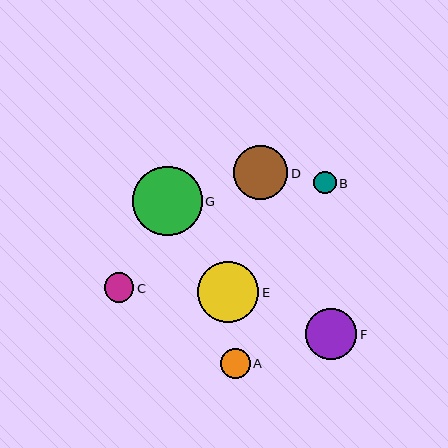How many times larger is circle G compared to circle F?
Circle G is approximately 1.4 times the size of circle F.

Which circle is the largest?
Circle G is the largest with a size of approximately 70 pixels.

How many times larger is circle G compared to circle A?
Circle G is approximately 2.3 times the size of circle A.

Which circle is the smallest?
Circle B is the smallest with a size of approximately 22 pixels.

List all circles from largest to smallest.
From largest to smallest: G, E, D, F, A, C, B.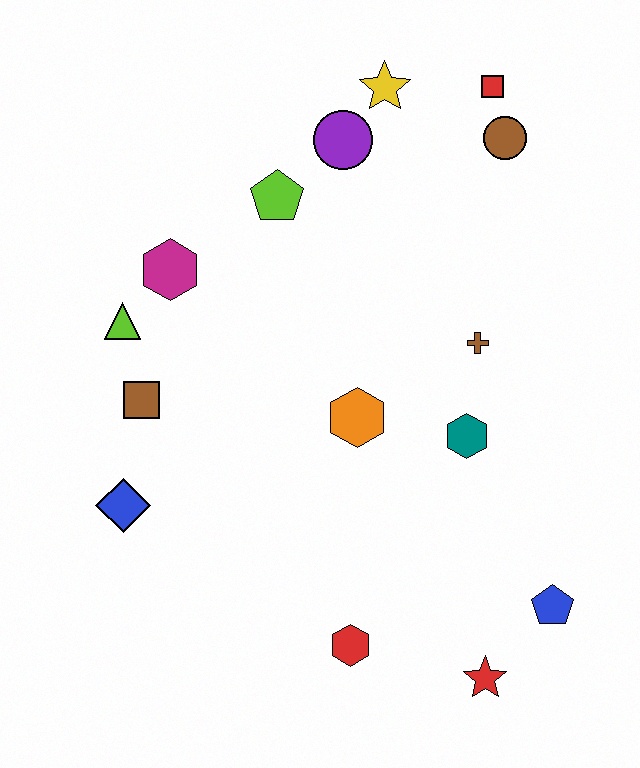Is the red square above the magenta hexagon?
Yes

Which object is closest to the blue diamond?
The brown square is closest to the blue diamond.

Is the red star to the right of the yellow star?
Yes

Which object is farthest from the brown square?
The red square is farthest from the brown square.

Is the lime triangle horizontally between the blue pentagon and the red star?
No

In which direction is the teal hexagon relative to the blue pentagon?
The teal hexagon is above the blue pentagon.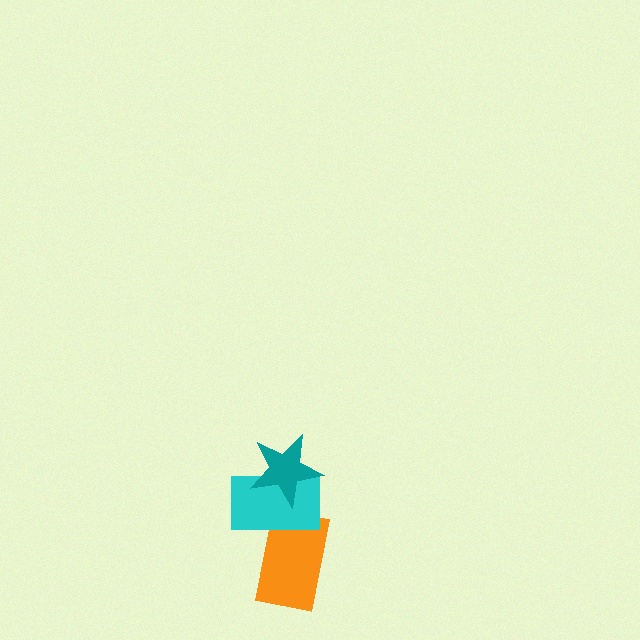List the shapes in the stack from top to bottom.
From top to bottom: the teal star, the cyan rectangle, the orange rectangle.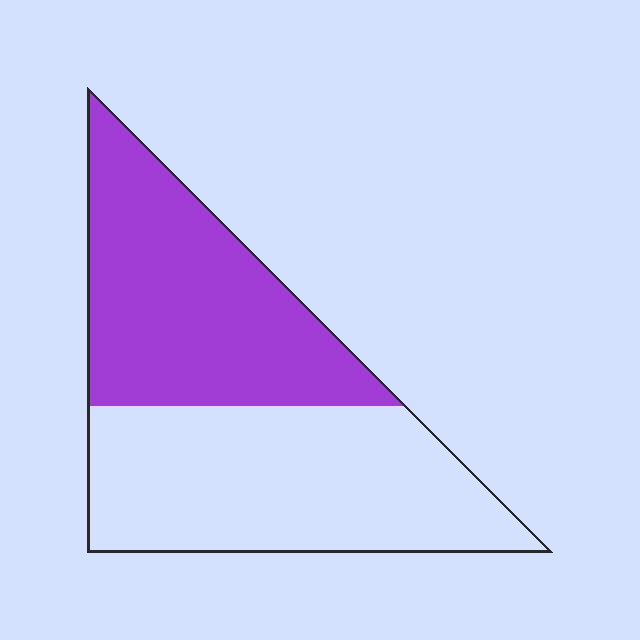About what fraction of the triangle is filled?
About one half (1/2).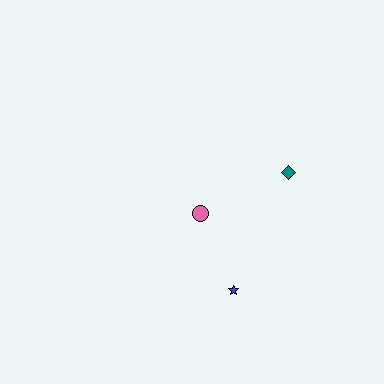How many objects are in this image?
There are 3 objects.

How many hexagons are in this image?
There are no hexagons.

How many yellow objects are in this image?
There are no yellow objects.